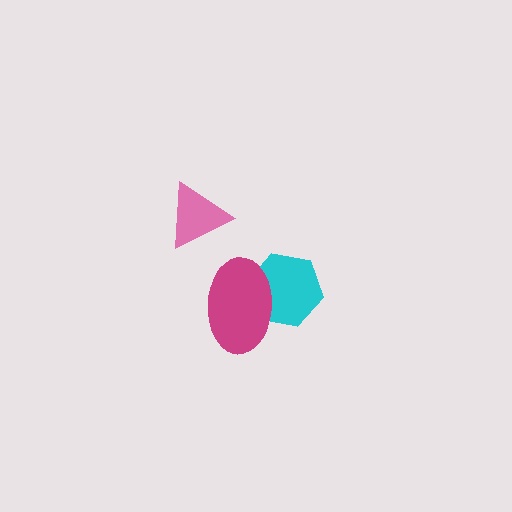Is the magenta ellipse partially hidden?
No, no other shape covers it.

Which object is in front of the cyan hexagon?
The magenta ellipse is in front of the cyan hexagon.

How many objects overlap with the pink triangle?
0 objects overlap with the pink triangle.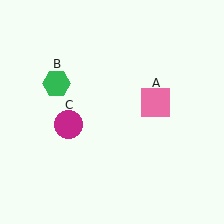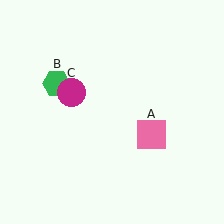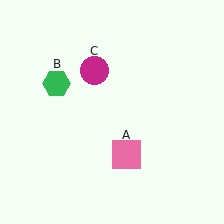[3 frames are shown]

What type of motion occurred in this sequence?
The pink square (object A), magenta circle (object C) rotated clockwise around the center of the scene.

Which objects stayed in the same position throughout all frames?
Green hexagon (object B) remained stationary.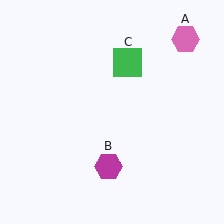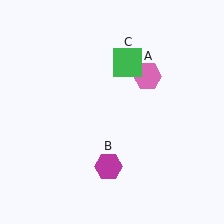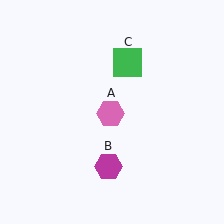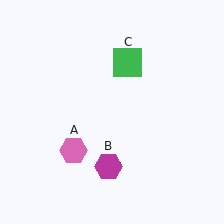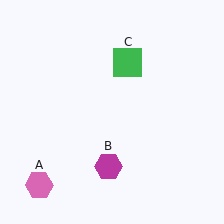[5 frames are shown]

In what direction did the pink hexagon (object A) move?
The pink hexagon (object A) moved down and to the left.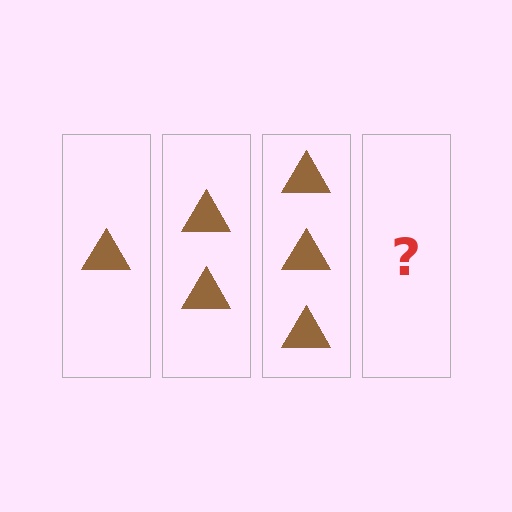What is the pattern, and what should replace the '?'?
The pattern is that each step adds one more triangle. The '?' should be 4 triangles.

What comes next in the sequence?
The next element should be 4 triangles.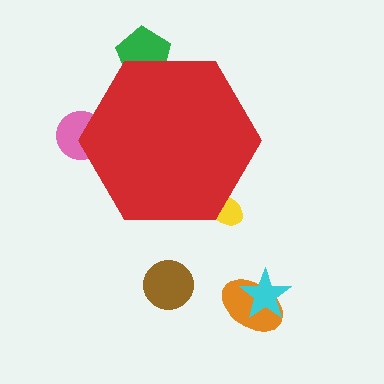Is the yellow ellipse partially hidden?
Yes, the yellow ellipse is partially hidden behind the red hexagon.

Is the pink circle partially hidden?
Yes, the pink circle is partially hidden behind the red hexagon.